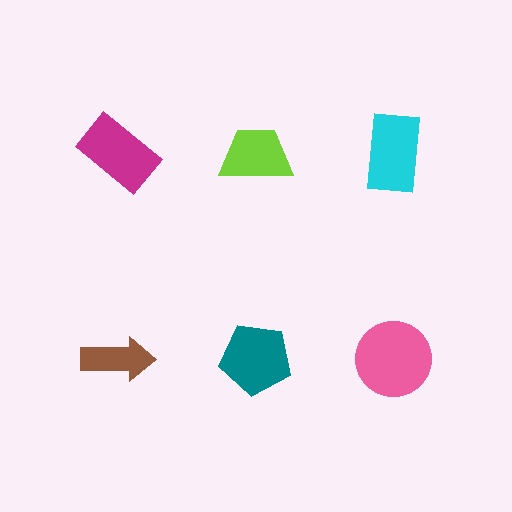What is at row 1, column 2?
A lime trapezoid.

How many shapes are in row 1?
3 shapes.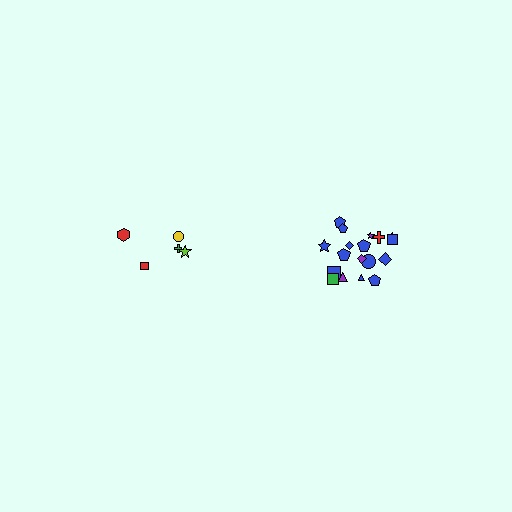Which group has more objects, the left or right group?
The right group.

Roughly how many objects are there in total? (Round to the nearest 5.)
Roughly 25 objects in total.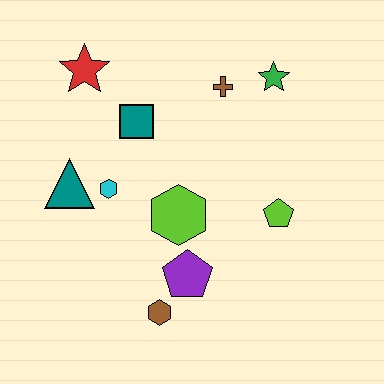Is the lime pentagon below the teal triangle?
Yes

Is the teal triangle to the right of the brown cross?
No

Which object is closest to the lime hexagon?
The purple pentagon is closest to the lime hexagon.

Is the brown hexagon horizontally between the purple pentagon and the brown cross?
No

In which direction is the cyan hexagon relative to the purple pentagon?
The cyan hexagon is above the purple pentagon.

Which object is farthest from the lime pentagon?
The red star is farthest from the lime pentagon.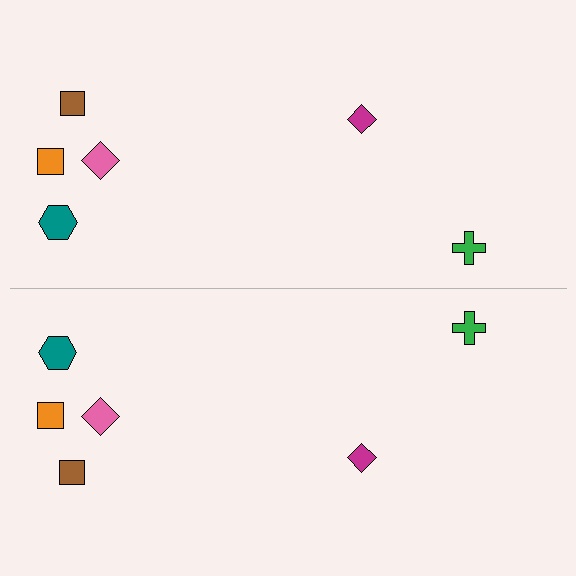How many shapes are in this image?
There are 12 shapes in this image.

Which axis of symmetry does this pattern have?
The pattern has a horizontal axis of symmetry running through the center of the image.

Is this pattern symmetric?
Yes, this pattern has bilateral (reflection) symmetry.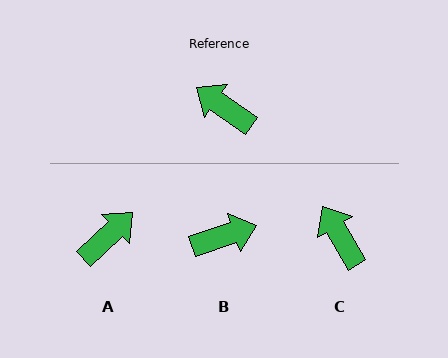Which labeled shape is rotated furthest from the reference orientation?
B, about 126 degrees away.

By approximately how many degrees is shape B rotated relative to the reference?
Approximately 126 degrees clockwise.